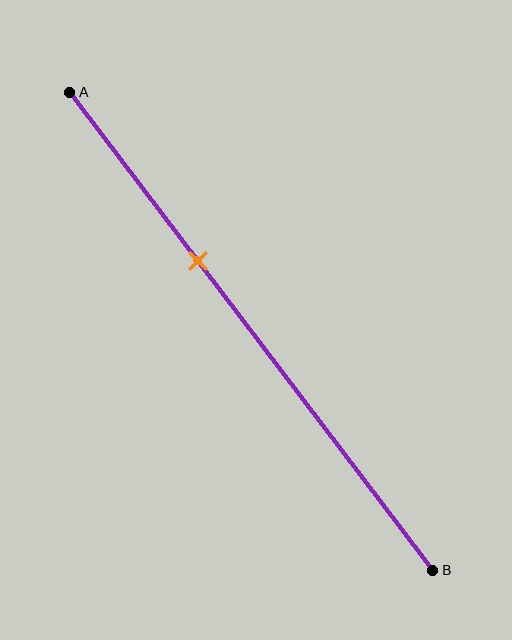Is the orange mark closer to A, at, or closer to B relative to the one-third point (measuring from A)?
The orange mark is approximately at the one-third point of segment AB.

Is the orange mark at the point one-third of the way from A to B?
Yes, the mark is approximately at the one-third point.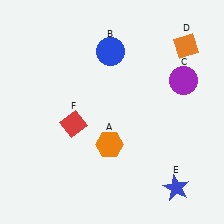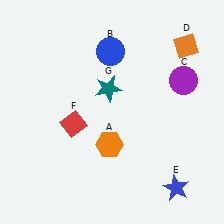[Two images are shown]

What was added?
A teal star (G) was added in Image 2.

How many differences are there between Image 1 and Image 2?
There is 1 difference between the two images.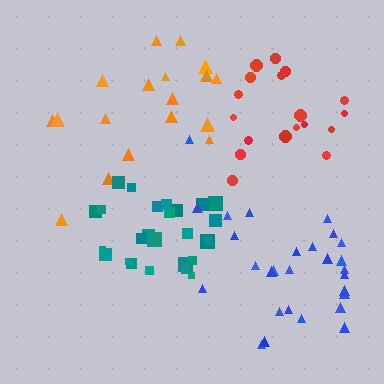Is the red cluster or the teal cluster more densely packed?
Teal.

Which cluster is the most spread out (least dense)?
Orange.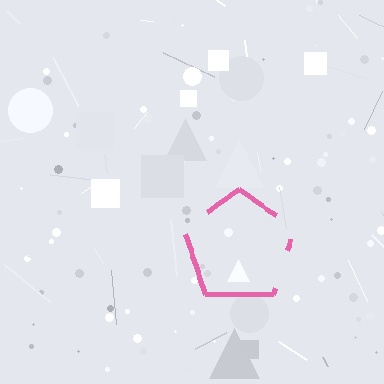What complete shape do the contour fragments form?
The contour fragments form a pentagon.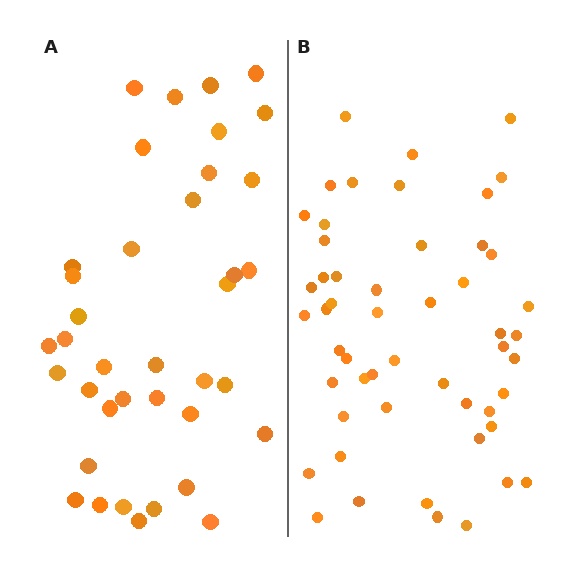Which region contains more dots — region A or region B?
Region B (the right region) has more dots.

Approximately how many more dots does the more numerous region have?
Region B has approximately 15 more dots than region A.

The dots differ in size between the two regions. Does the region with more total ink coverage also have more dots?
No. Region A has more total ink coverage because its dots are larger, but region B actually contains more individual dots. Total area can be misleading — the number of items is what matters here.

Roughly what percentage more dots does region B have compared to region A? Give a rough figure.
About 35% more.